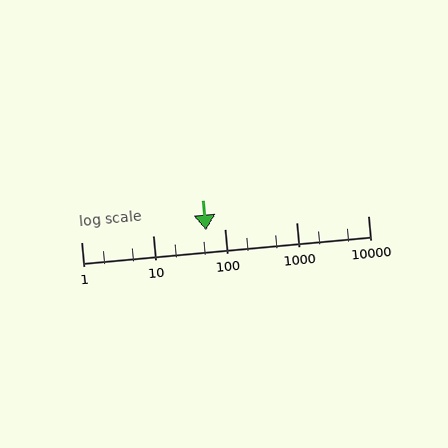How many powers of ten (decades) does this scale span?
The scale spans 4 decades, from 1 to 10000.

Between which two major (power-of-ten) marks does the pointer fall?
The pointer is between 10 and 100.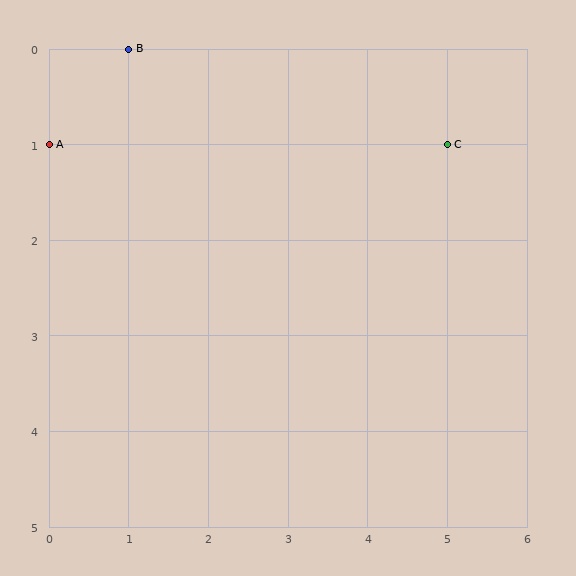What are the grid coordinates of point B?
Point B is at grid coordinates (1, 0).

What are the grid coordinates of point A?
Point A is at grid coordinates (0, 1).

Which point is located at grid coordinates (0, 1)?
Point A is at (0, 1).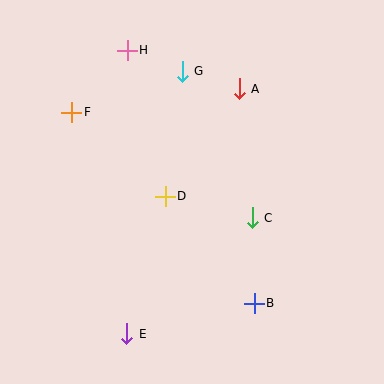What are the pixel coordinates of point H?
Point H is at (127, 50).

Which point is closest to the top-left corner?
Point F is closest to the top-left corner.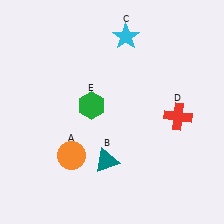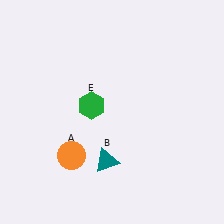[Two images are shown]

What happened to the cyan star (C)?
The cyan star (C) was removed in Image 2. It was in the top-right area of Image 1.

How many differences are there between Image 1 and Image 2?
There are 2 differences between the two images.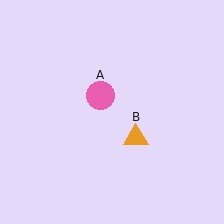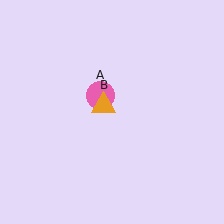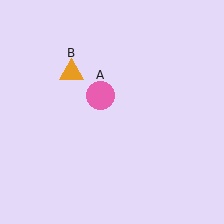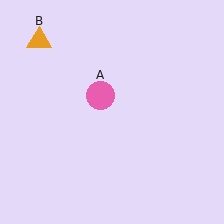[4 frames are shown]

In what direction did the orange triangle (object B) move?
The orange triangle (object B) moved up and to the left.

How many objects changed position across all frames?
1 object changed position: orange triangle (object B).